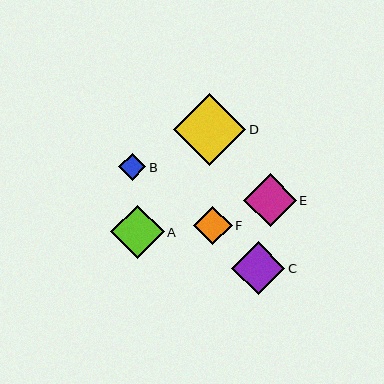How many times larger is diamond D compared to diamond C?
Diamond D is approximately 1.4 times the size of diamond C.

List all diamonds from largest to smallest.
From largest to smallest: D, A, C, E, F, B.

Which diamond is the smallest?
Diamond B is the smallest with a size of approximately 27 pixels.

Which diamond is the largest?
Diamond D is the largest with a size of approximately 72 pixels.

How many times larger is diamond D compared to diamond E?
Diamond D is approximately 1.4 times the size of diamond E.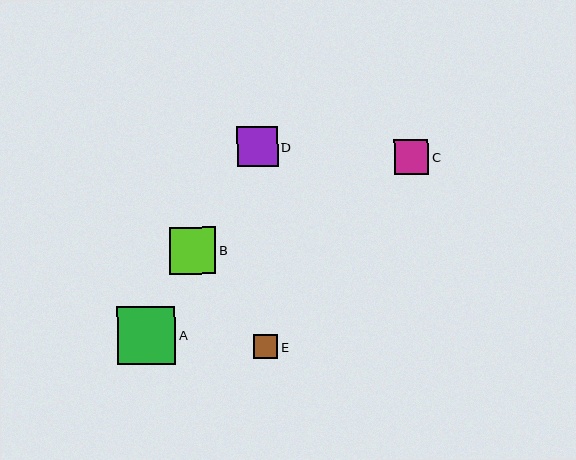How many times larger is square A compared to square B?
Square A is approximately 1.3 times the size of square B.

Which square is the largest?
Square A is the largest with a size of approximately 58 pixels.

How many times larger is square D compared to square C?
Square D is approximately 1.2 times the size of square C.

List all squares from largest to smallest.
From largest to smallest: A, B, D, C, E.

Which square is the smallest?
Square E is the smallest with a size of approximately 24 pixels.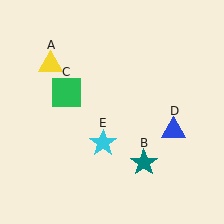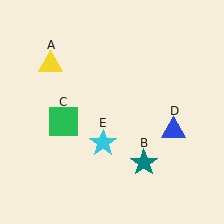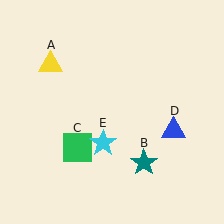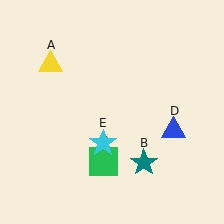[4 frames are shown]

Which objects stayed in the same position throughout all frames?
Yellow triangle (object A) and teal star (object B) and blue triangle (object D) and cyan star (object E) remained stationary.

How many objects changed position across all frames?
1 object changed position: green square (object C).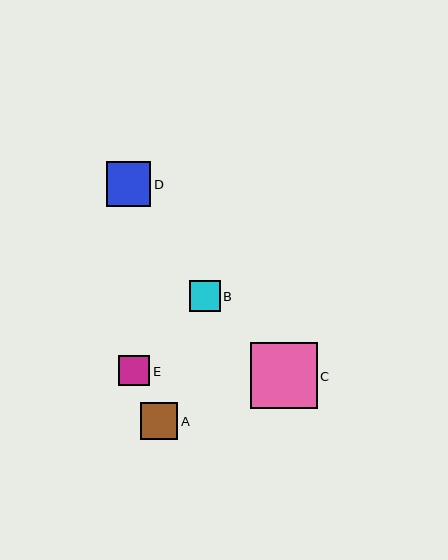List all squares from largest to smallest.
From largest to smallest: C, D, A, E, B.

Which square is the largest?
Square C is the largest with a size of approximately 66 pixels.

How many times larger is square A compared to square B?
Square A is approximately 1.2 times the size of square B.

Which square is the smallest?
Square B is the smallest with a size of approximately 31 pixels.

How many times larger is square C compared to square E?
Square C is approximately 2.2 times the size of square E.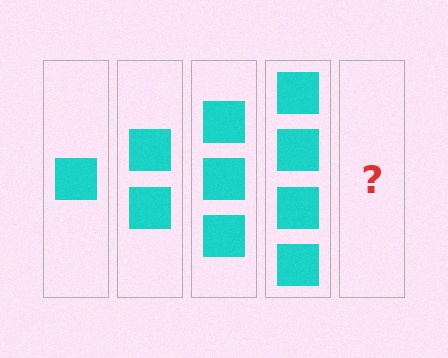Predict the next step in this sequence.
The next step is 5 squares.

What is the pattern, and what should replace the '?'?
The pattern is that each step adds one more square. The '?' should be 5 squares.